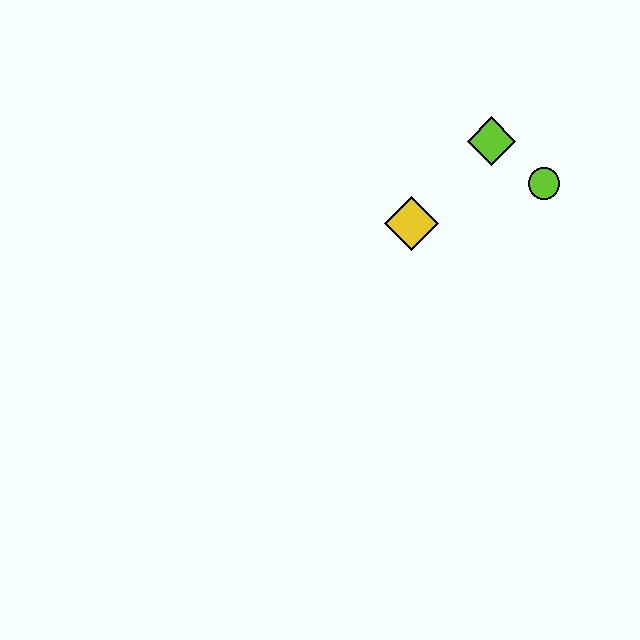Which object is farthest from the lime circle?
The yellow diamond is farthest from the lime circle.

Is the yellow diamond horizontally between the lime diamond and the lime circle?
No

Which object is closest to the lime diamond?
The lime circle is closest to the lime diamond.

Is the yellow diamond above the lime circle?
No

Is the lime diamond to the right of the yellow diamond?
Yes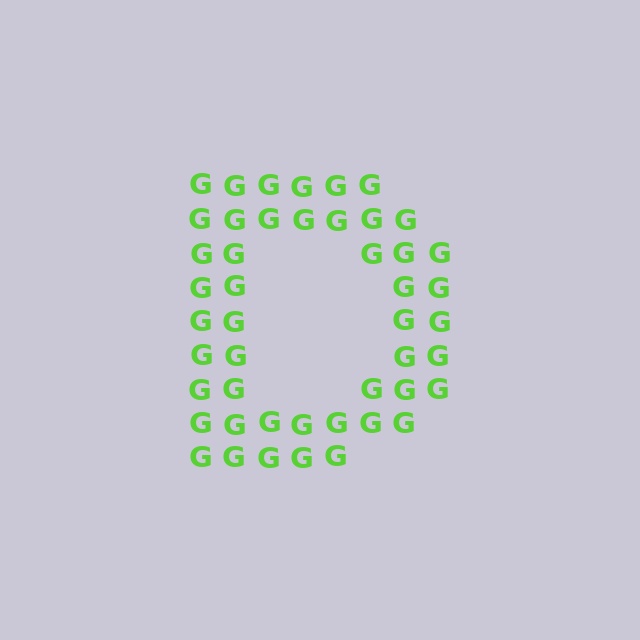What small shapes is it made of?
It is made of small letter G's.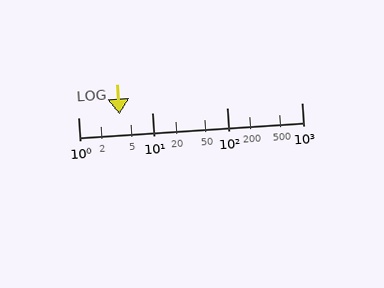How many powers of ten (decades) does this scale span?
The scale spans 3 decades, from 1 to 1000.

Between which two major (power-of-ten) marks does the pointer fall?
The pointer is between 1 and 10.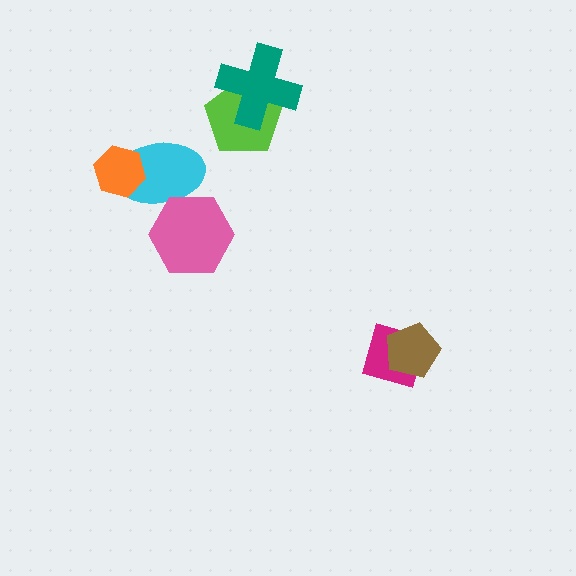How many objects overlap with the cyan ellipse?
2 objects overlap with the cyan ellipse.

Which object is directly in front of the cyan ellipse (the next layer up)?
The pink hexagon is directly in front of the cyan ellipse.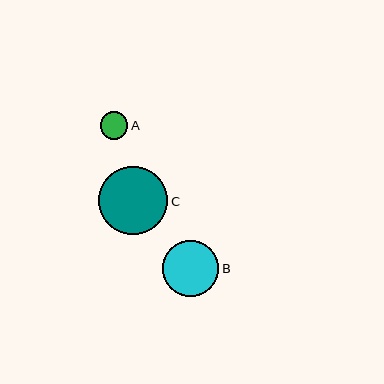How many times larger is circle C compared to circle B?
Circle C is approximately 1.2 times the size of circle B.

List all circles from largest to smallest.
From largest to smallest: C, B, A.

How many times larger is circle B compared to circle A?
Circle B is approximately 2.0 times the size of circle A.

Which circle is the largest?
Circle C is the largest with a size of approximately 69 pixels.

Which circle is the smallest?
Circle A is the smallest with a size of approximately 28 pixels.